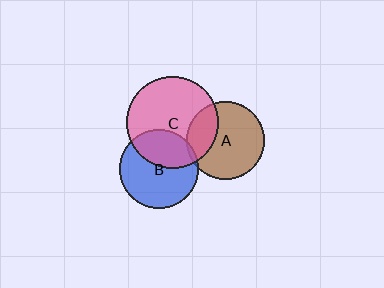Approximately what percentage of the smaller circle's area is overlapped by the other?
Approximately 25%.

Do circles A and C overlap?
Yes.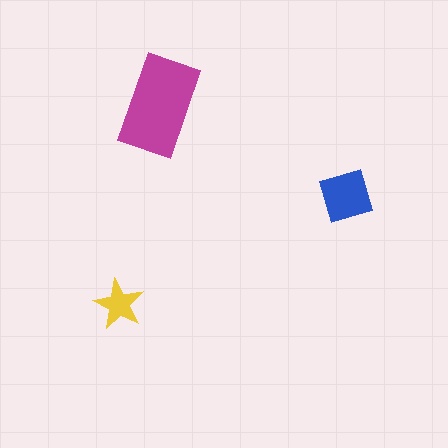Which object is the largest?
The magenta rectangle.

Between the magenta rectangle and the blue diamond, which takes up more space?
The magenta rectangle.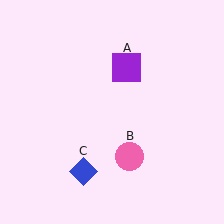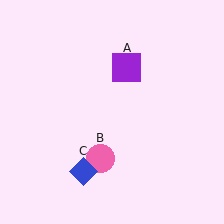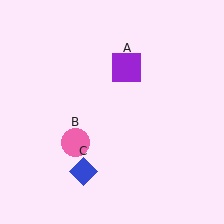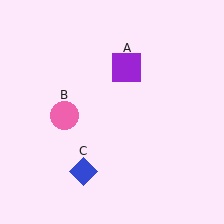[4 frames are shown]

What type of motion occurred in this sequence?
The pink circle (object B) rotated clockwise around the center of the scene.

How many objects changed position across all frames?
1 object changed position: pink circle (object B).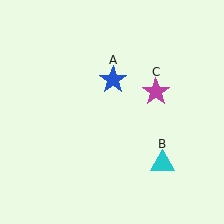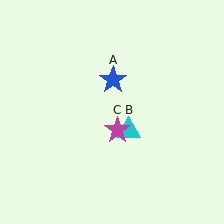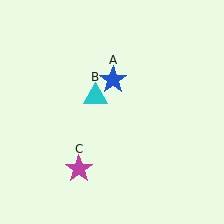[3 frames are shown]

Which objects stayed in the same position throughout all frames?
Blue star (object A) remained stationary.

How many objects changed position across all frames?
2 objects changed position: cyan triangle (object B), magenta star (object C).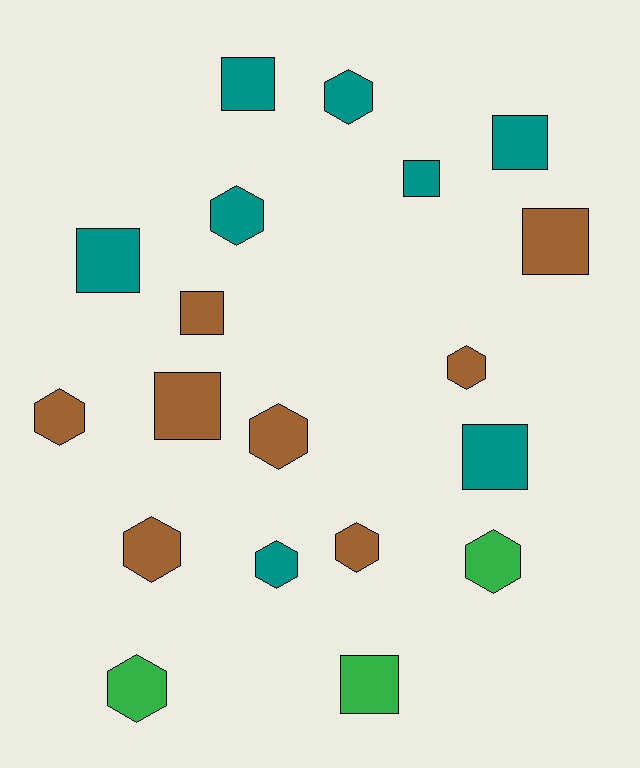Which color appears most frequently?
Teal, with 8 objects.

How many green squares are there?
There is 1 green square.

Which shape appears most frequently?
Hexagon, with 10 objects.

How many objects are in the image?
There are 19 objects.